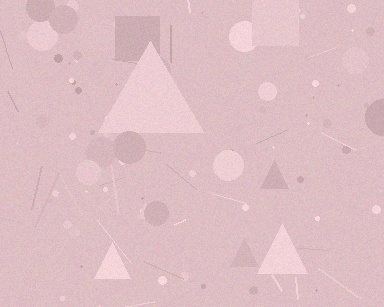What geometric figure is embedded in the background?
A triangle is embedded in the background.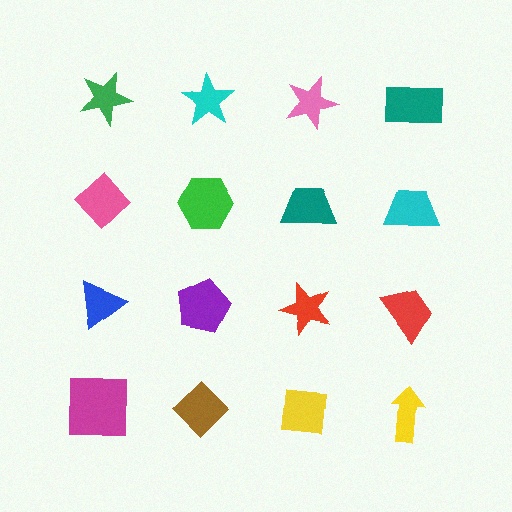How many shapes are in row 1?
4 shapes.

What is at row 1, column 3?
A pink star.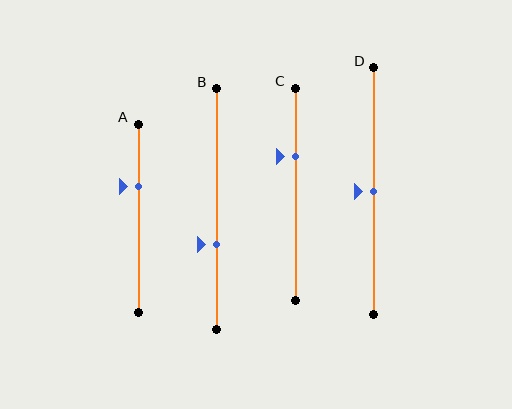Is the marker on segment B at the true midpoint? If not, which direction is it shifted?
No, the marker on segment B is shifted downward by about 15% of the segment length.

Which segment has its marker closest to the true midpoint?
Segment D has its marker closest to the true midpoint.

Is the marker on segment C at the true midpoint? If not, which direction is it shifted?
No, the marker on segment C is shifted upward by about 18% of the segment length.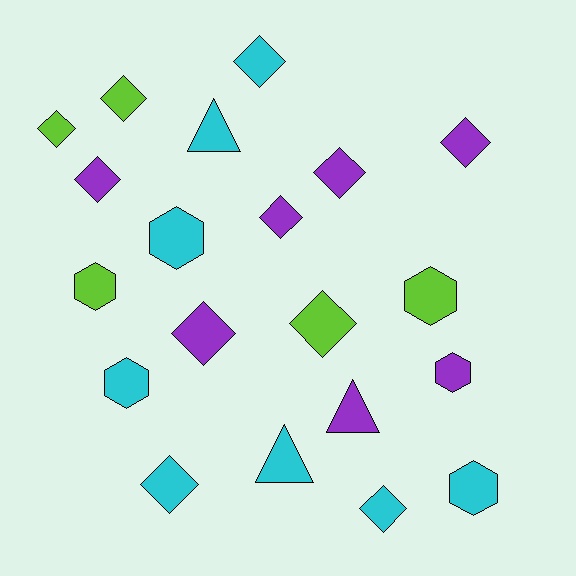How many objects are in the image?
There are 20 objects.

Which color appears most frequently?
Cyan, with 8 objects.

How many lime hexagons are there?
There are 2 lime hexagons.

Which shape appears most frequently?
Diamond, with 11 objects.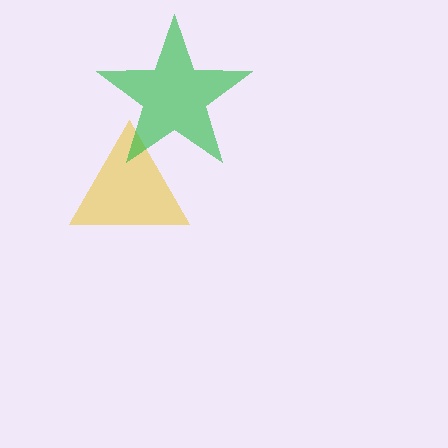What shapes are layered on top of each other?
The layered shapes are: a yellow triangle, a green star.